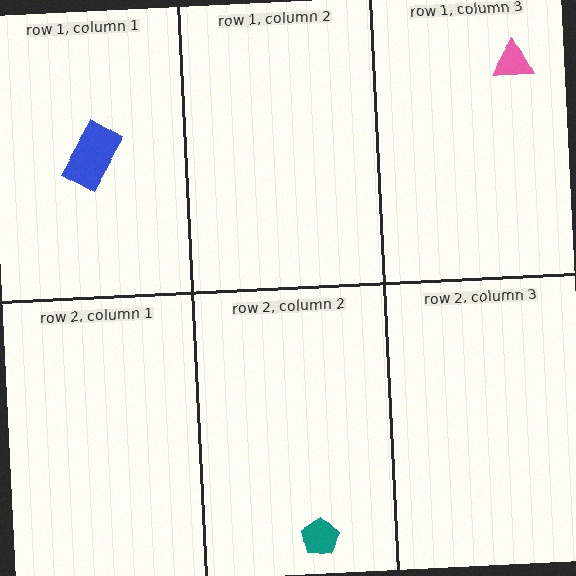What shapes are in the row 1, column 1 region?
The blue rectangle.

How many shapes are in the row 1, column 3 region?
1.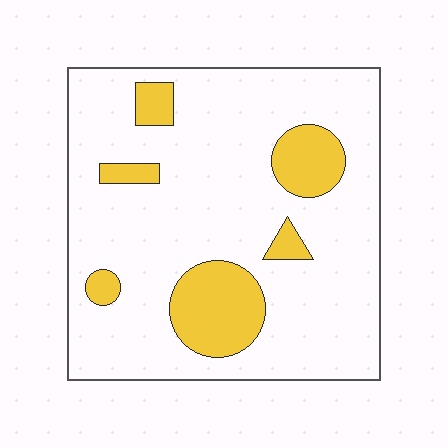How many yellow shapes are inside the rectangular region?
6.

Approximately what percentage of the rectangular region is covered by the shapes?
Approximately 15%.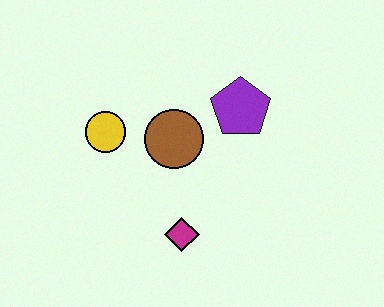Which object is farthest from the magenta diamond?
The purple pentagon is farthest from the magenta diamond.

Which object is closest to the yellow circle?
The brown circle is closest to the yellow circle.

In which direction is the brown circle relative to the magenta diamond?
The brown circle is above the magenta diamond.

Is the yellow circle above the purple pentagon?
No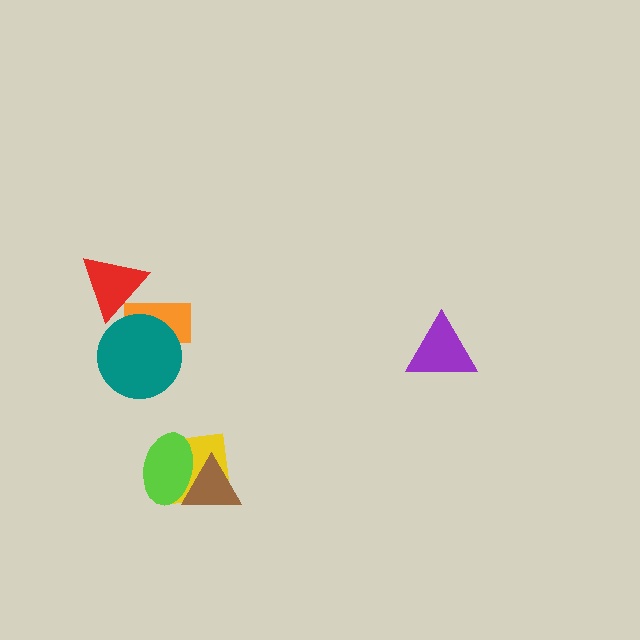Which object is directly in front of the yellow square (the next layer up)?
The lime ellipse is directly in front of the yellow square.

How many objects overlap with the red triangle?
1 object overlaps with the red triangle.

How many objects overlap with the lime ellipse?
2 objects overlap with the lime ellipse.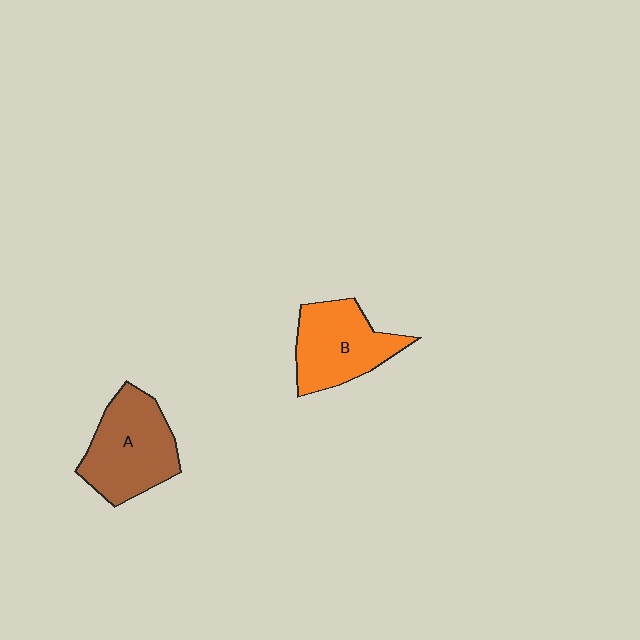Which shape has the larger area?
Shape A (brown).